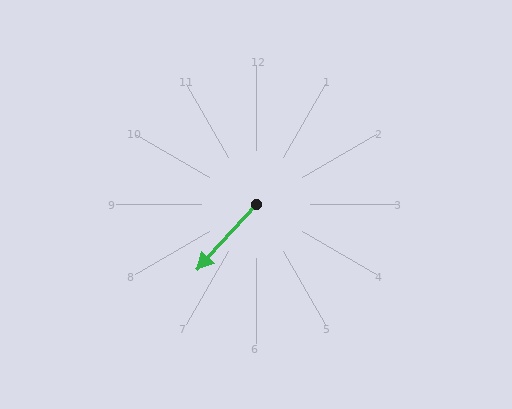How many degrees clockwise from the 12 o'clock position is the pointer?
Approximately 222 degrees.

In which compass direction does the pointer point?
Southwest.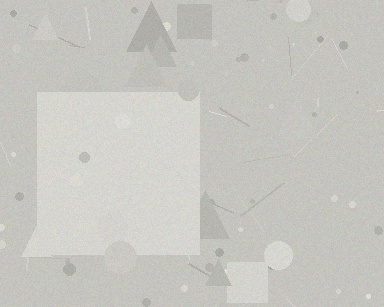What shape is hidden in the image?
A square is hidden in the image.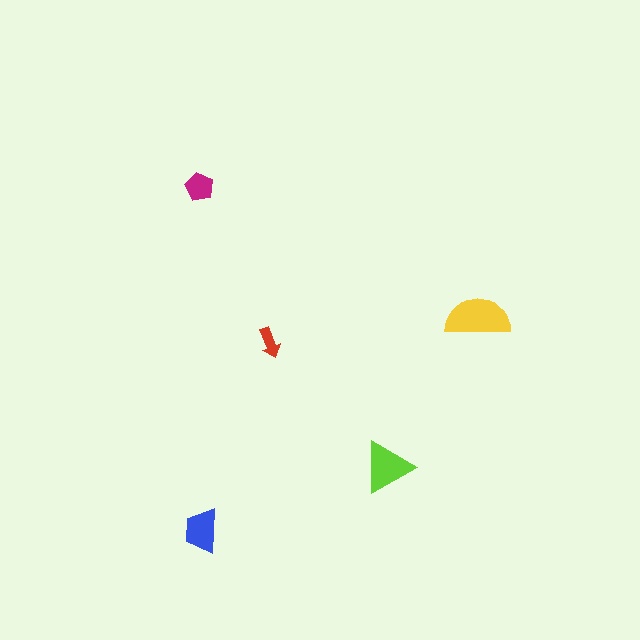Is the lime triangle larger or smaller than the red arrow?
Larger.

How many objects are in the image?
There are 5 objects in the image.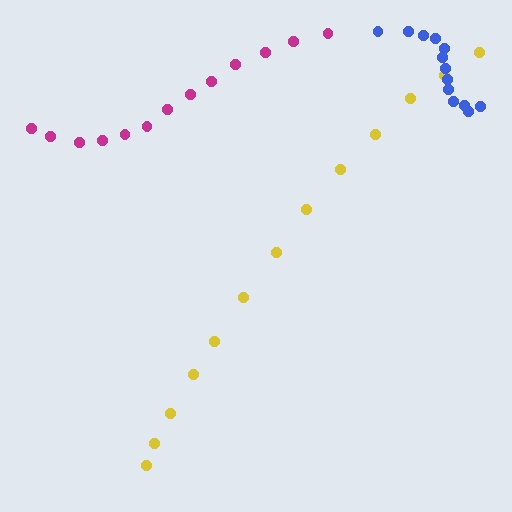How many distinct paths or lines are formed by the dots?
There are 3 distinct paths.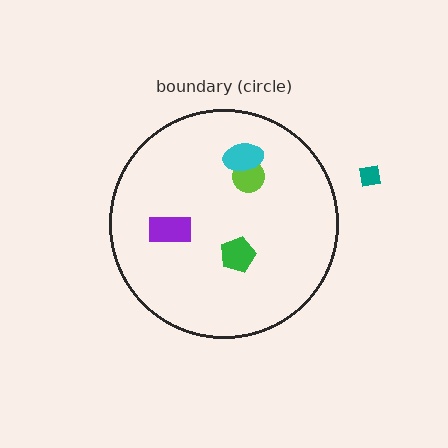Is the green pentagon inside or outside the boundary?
Inside.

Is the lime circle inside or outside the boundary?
Inside.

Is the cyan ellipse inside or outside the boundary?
Inside.